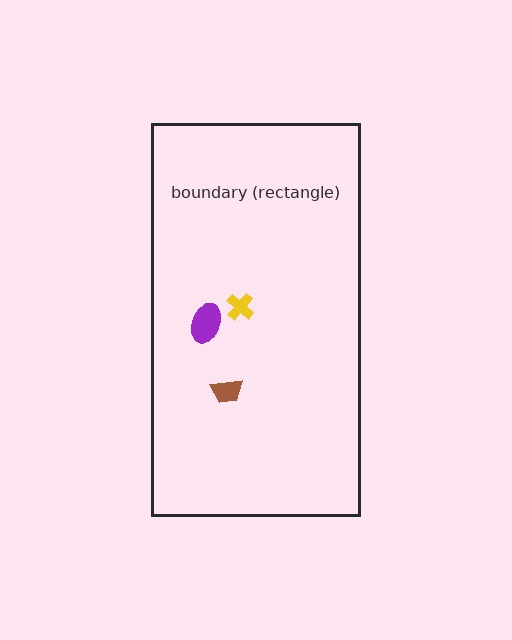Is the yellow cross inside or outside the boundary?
Inside.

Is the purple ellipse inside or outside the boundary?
Inside.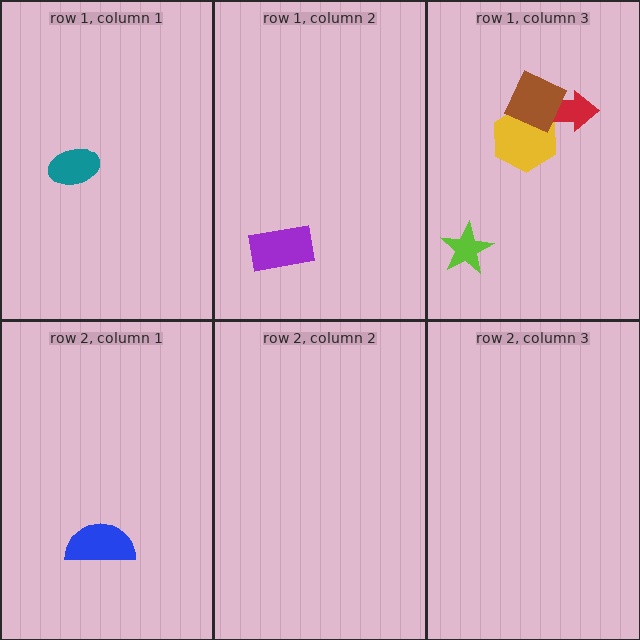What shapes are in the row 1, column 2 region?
The purple rectangle.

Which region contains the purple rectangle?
The row 1, column 2 region.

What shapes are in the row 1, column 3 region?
The yellow hexagon, the red arrow, the brown square, the lime star.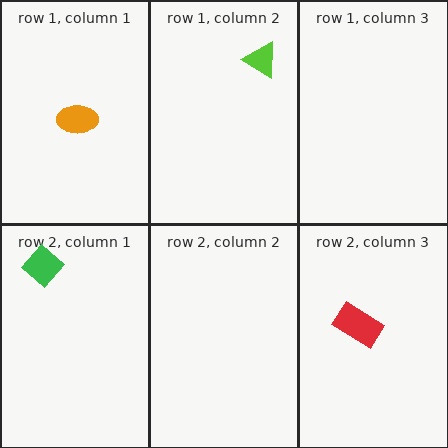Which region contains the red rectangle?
The row 2, column 3 region.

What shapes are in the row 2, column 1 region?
The green diamond.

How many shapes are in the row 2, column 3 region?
1.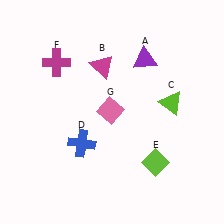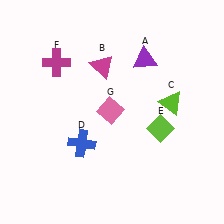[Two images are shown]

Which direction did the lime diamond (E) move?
The lime diamond (E) moved up.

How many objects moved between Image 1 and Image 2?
1 object moved between the two images.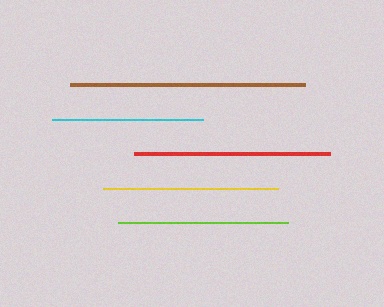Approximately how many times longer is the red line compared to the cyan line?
The red line is approximately 1.3 times the length of the cyan line.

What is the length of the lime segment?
The lime segment is approximately 170 pixels long.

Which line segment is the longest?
The brown line is the longest at approximately 235 pixels.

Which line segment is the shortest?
The cyan line is the shortest at approximately 151 pixels.